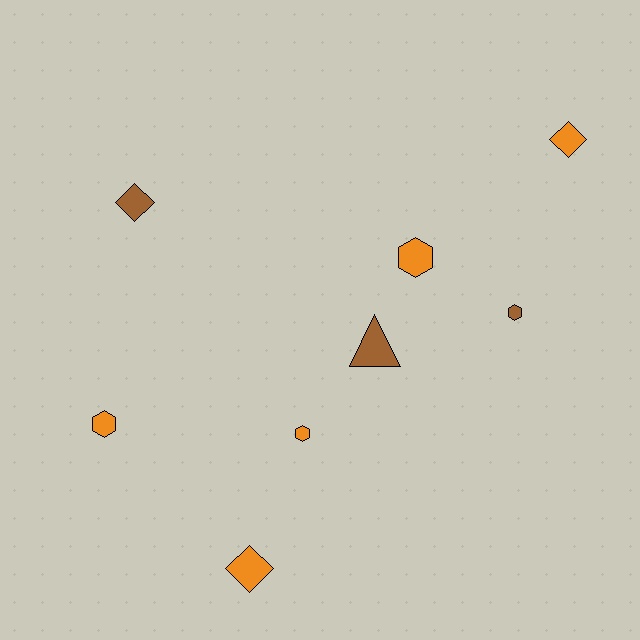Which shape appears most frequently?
Hexagon, with 4 objects.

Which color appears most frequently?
Orange, with 5 objects.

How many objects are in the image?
There are 8 objects.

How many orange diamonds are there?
There are 2 orange diamonds.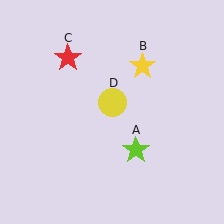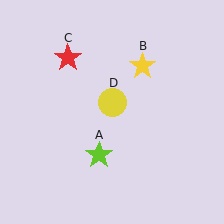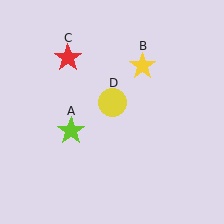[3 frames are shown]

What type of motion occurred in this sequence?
The lime star (object A) rotated clockwise around the center of the scene.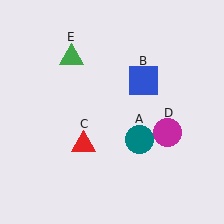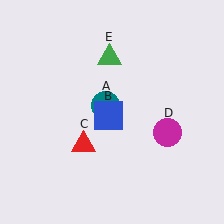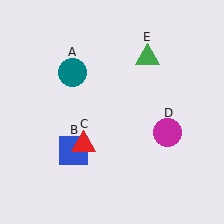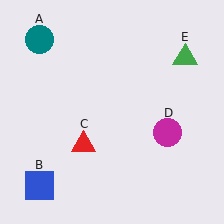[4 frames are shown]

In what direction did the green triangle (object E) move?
The green triangle (object E) moved right.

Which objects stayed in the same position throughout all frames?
Red triangle (object C) and magenta circle (object D) remained stationary.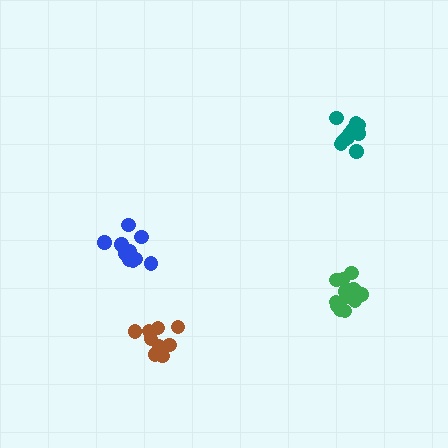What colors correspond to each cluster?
The clusters are colored: green, teal, brown, blue.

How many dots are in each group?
Group 1: 13 dots, Group 2: 11 dots, Group 3: 11 dots, Group 4: 10 dots (45 total).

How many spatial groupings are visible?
There are 4 spatial groupings.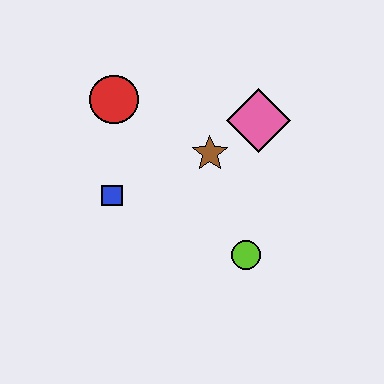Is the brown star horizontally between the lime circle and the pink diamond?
No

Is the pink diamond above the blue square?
Yes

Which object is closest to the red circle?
The blue square is closest to the red circle.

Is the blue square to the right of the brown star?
No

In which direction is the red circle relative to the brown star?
The red circle is to the left of the brown star.